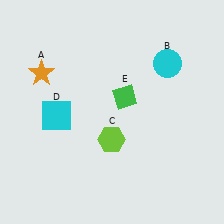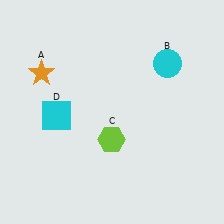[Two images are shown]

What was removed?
The green diamond (E) was removed in Image 2.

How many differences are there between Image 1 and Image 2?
There is 1 difference between the two images.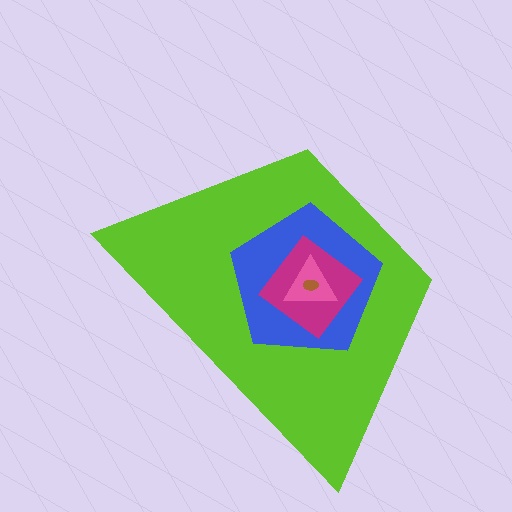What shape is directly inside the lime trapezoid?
The blue pentagon.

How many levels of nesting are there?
5.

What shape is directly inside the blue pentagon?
The magenta diamond.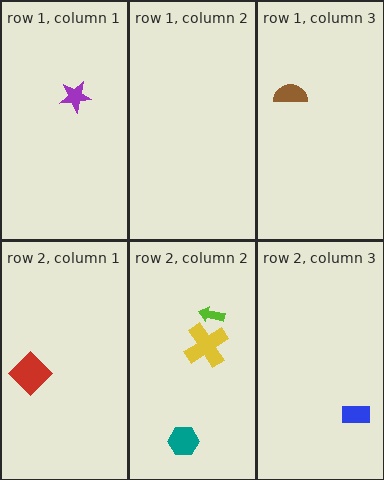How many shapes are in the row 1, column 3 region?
1.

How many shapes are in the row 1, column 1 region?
1.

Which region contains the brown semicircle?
The row 1, column 3 region.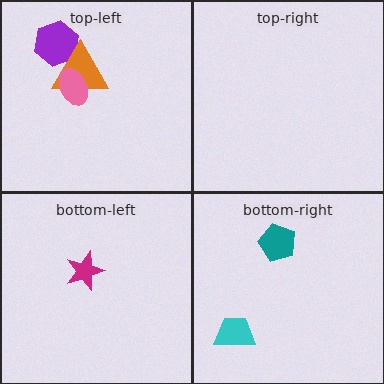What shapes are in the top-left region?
The purple hexagon, the orange triangle, the pink ellipse.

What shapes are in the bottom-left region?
The magenta star.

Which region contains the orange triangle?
The top-left region.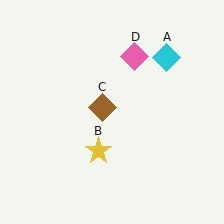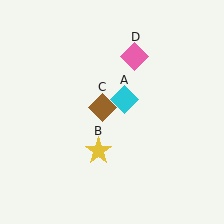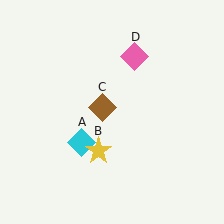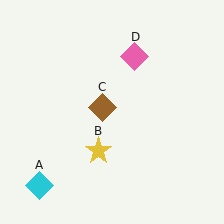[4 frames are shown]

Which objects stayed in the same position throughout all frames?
Yellow star (object B) and brown diamond (object C) and pink diamond (object D) remained stationary.